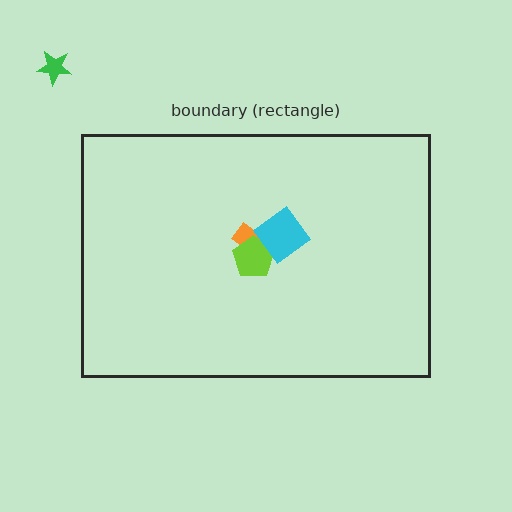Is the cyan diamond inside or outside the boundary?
Inside.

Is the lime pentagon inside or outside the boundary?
Inside.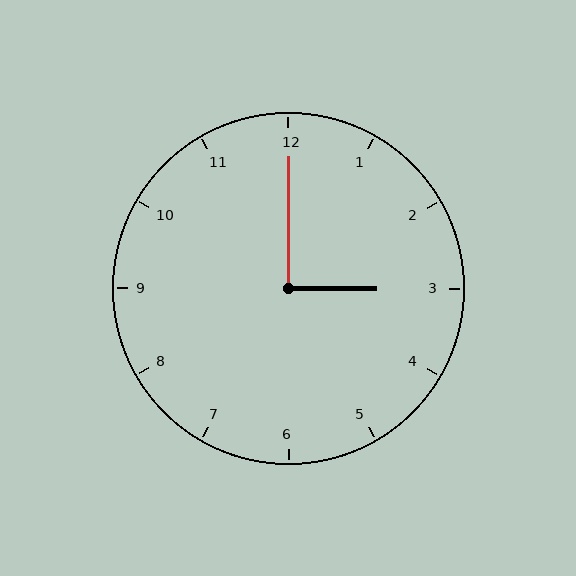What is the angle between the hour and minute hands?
Approximately 90 degrees.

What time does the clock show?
3:00.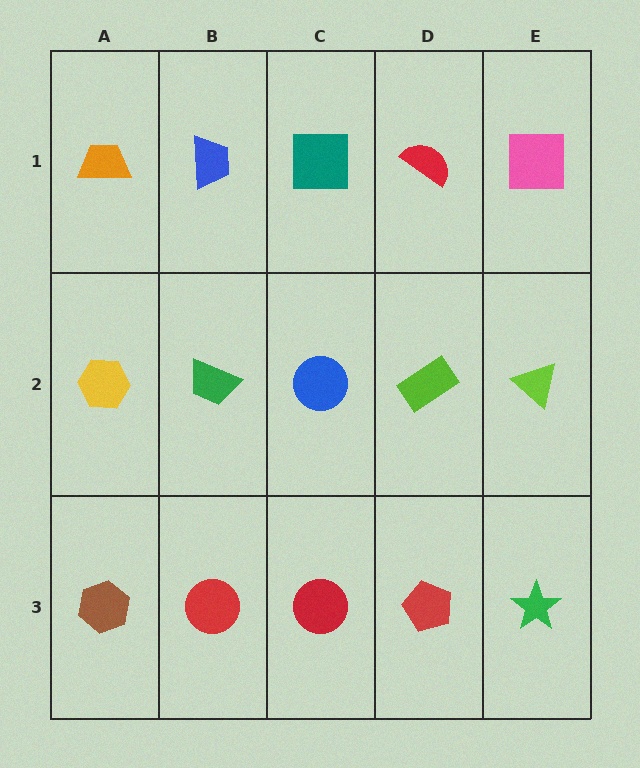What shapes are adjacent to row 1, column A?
A yellow hexagon (row 2, column A), a blue trapezoid (row 1, column B).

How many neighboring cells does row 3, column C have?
3.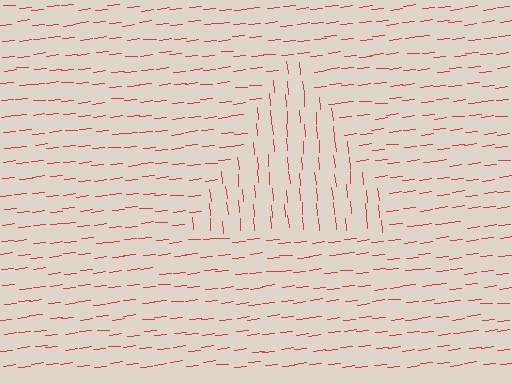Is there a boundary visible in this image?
Yes, there is a texture boundary formed by a change in line orientation.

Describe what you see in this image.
The image is filled with small red line segments. A triangle region in the image has lines oriented differently from the surrounding lines, creating a visible texture boundary.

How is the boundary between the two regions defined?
The boundary is defined purely by a change in line orientation (approximately 89 degrees difference). All lines are the same color and thickness.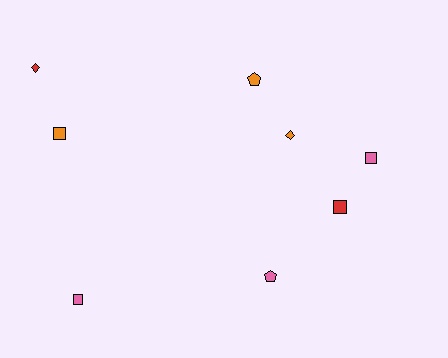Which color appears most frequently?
Orange, with 3 objects.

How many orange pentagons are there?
There is 1 orange pentagon.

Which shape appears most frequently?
Square, with 4 objects.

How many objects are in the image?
There are 8 objects.